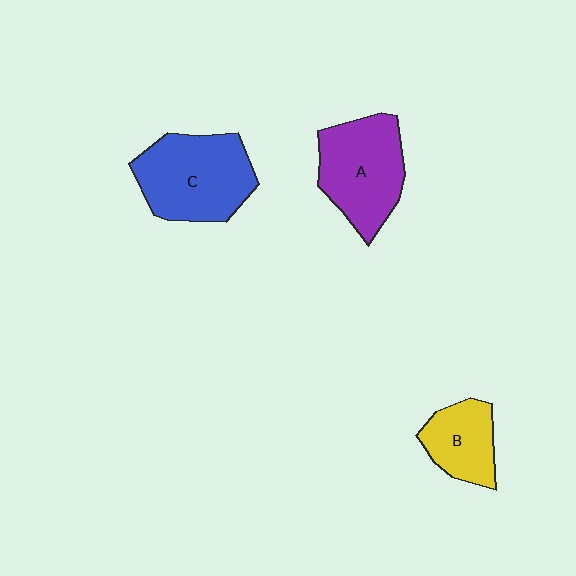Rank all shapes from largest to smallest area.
From largest to smallest: C (blue), A (purple), B (yellow).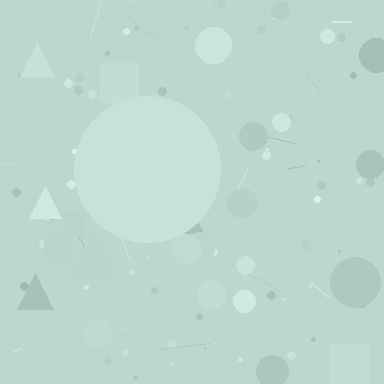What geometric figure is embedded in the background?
A circle is embedded in the background.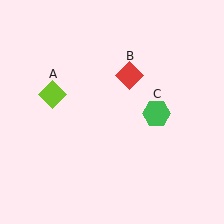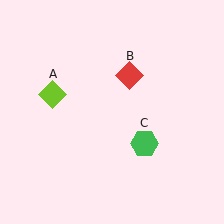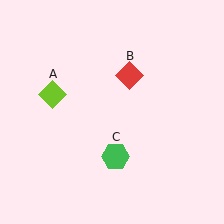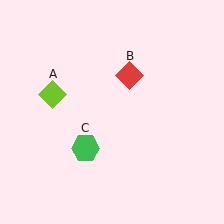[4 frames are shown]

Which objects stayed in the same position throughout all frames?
Lime diamond (object A) and red diamond (object B) remained stationary.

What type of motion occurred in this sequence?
The green hexagon (object C) rotated clockwise around the center of the scene.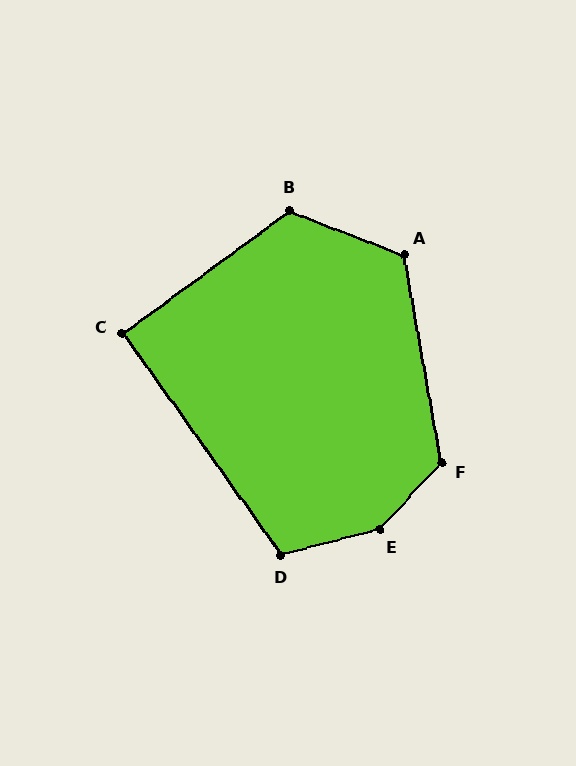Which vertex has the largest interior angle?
E, at approximately 147 degrees.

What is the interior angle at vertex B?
Approximately 122 degrees (obtuse).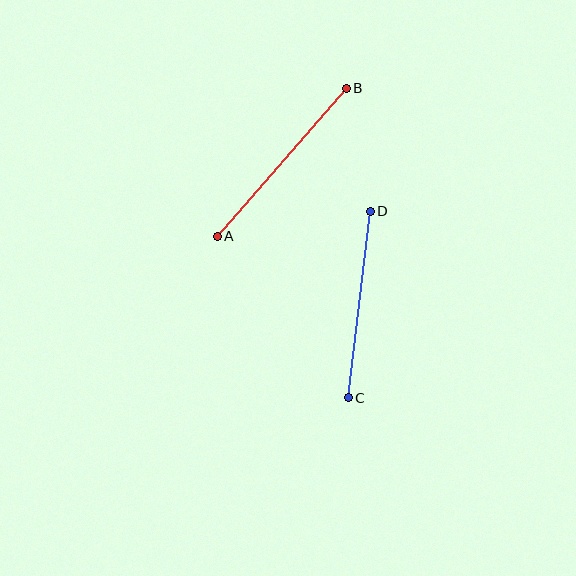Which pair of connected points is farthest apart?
Points A and B are farthest apart.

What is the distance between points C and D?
The distance is approximately 188 pixels.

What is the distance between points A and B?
The distance is approximately 196 pixels.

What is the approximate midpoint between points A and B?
The midpoint is at approximately (282, 162) pixels.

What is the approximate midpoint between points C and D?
The midpoint is at approximately (359, 305) pixels.